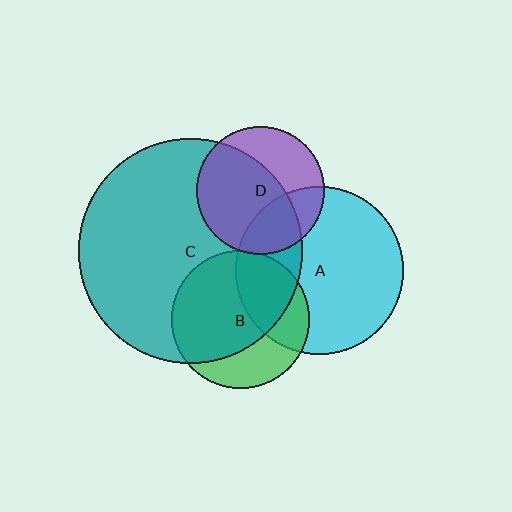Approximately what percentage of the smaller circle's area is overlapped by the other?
Approximately 35%.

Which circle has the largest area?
Circle C (teal).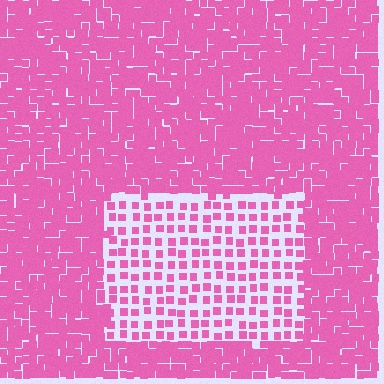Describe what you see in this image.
The image contains small pink elements arranged at two different densities. A rectangle-shaped region is visible where the elements are less densely packed than the surrounding area.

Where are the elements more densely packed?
The elements are more densely packed outside the rectangle boundary.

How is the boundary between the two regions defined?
The boundary is defined by a change in element density (approximately 2.5x ratio). All elements are the same color, size, and shape.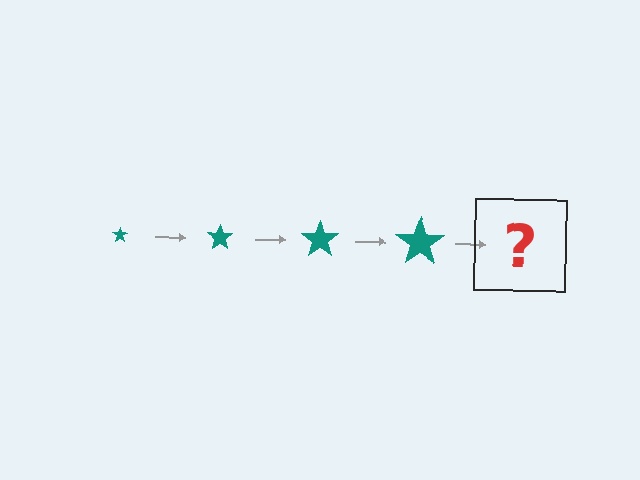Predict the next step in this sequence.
The next step is a teal star, larger than the previous one.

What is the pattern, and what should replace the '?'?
The pattern is that the star gets progressively larger each step. The '?' should be a teal star, larger than the previous one.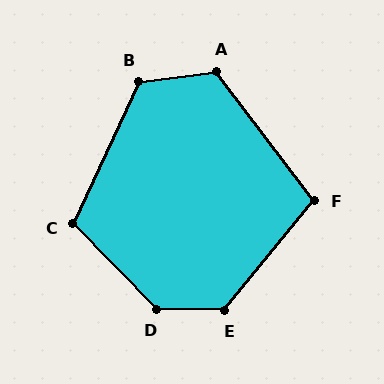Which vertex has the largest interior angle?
D, at approximately 135 degrees.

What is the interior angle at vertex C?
Approximately 111 degrees (obtuse).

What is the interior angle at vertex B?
Approximately 122 degrees (obtuse).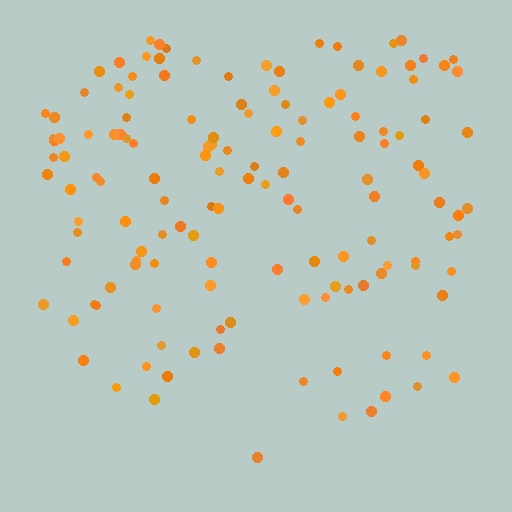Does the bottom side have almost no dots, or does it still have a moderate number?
Still a moderate number, just noticeably fewer than the top.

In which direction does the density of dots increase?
From bottom to top, with the top side densest.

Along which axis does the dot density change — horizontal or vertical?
Vertical.